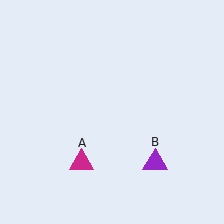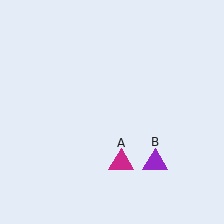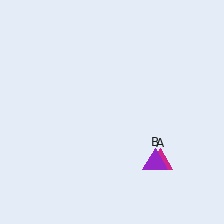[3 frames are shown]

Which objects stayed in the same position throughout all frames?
Purple triangle (object B) remained stationary.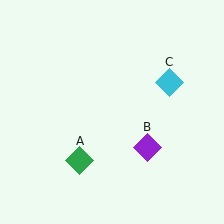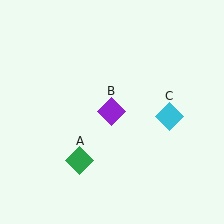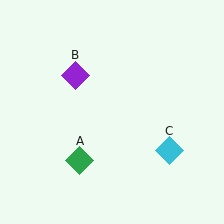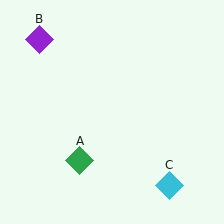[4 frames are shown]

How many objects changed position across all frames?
2 objects changed position: purple diamond (object B), cyan diamond (object C).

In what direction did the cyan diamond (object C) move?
The cyan diamond (object C) moved down.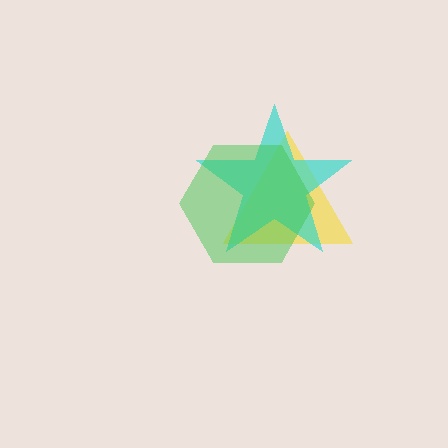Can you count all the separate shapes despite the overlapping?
Yes, there are 3 separate shapes.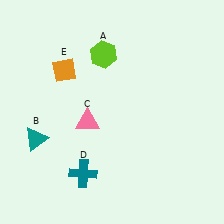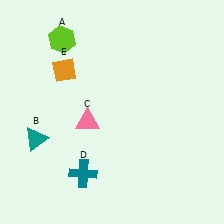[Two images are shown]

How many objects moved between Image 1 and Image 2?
1 object moved between the two images.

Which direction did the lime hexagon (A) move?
The lime hexagon (A) moved left.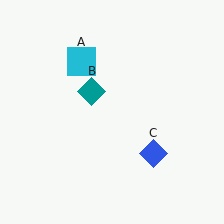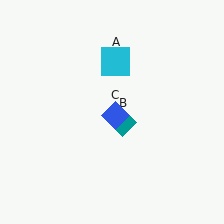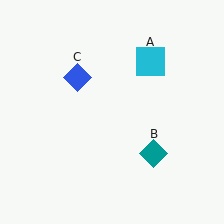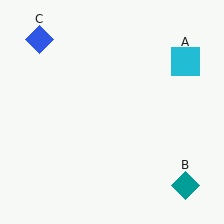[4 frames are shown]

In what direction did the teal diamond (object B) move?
The teal diamond (object B) moved down and to the right.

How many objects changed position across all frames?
3 objects changed position: cyan square (object A), teal diamond (object B), blue diamond (object C).